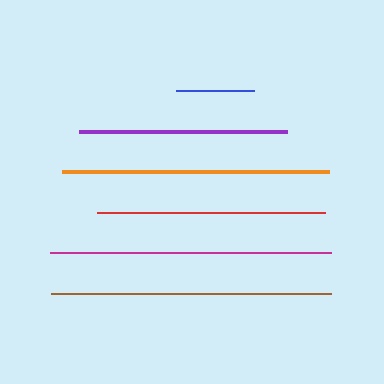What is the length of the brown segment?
The brown segment is approximately 279 pixels long.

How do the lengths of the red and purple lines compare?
The red and purple lines are approximately the same length.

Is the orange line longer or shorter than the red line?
The orange line is longer than the red line.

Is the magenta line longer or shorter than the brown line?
The magenta line is longer than the brown line.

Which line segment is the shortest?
The blue line is the shortest at approximately 79 pixels.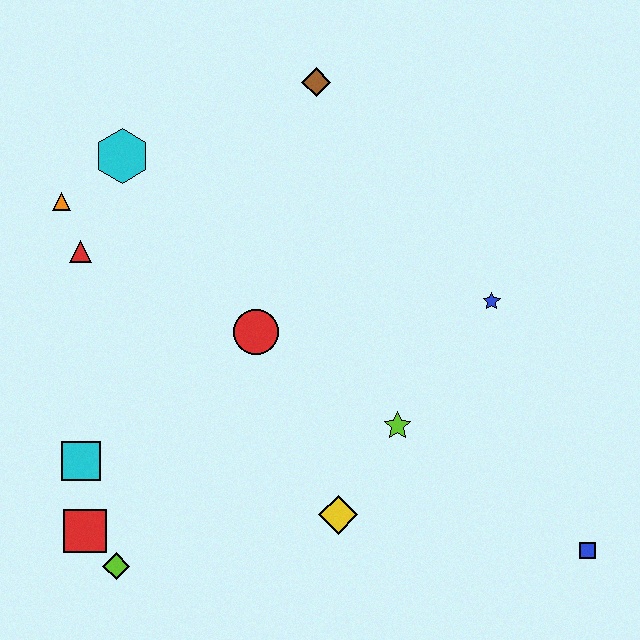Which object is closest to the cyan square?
The red square is closest to the cyan square.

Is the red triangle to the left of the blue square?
Yes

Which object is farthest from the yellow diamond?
The brown diamond is farthest from the yellow diamond.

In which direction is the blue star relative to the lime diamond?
The blue star is to the right of the lime diamond.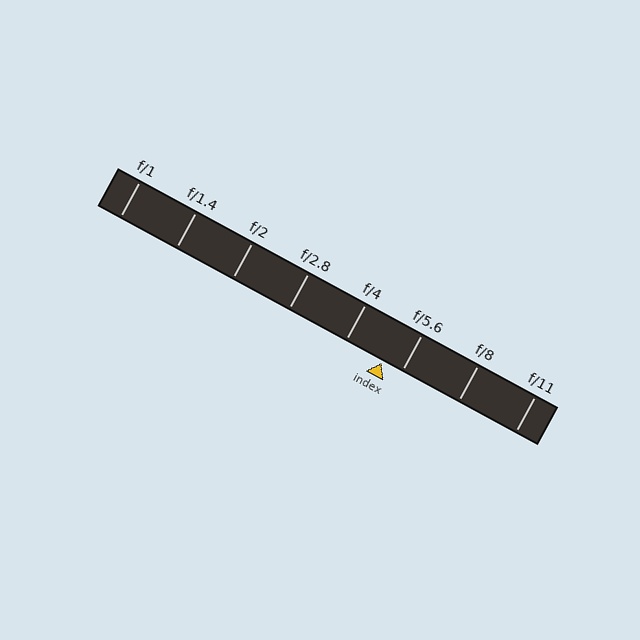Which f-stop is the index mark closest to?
The index mark is closest to f/5.6.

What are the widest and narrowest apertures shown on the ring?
The widest aperture shown is f/1 and the narrowest is f/11.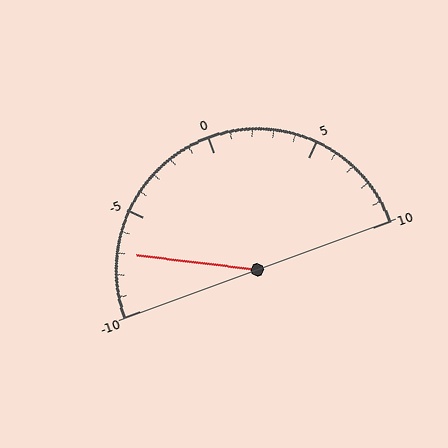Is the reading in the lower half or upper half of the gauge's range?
The reading is in the lower half of the range (-10 to 10).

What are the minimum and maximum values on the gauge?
The gauge ranges from -10 to 10.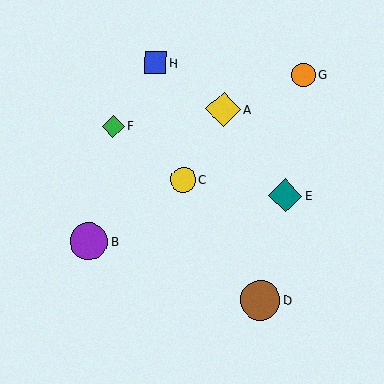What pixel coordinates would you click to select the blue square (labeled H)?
Click at (155, 63) to select the blue square H.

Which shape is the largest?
The brown circle (labeled D) is the largest.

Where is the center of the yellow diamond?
The center of the yellow diamond is at (223, 109).